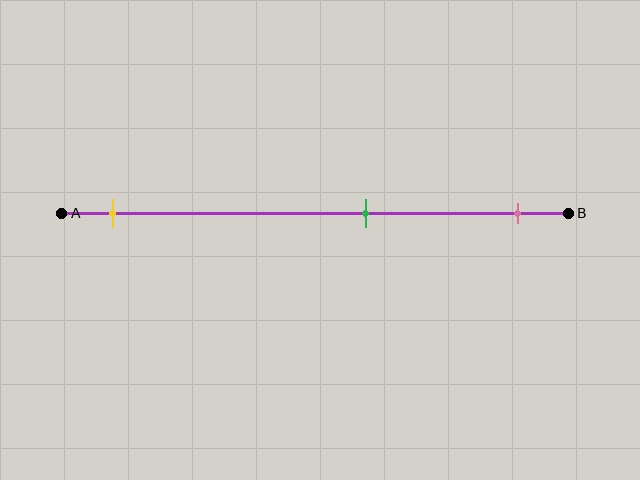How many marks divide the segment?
There are 3 marks dividing the segment.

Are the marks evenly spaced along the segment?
No, the marks are not evenly spaced.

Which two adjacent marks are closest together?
The green and pink marks are the closest adjacent pair.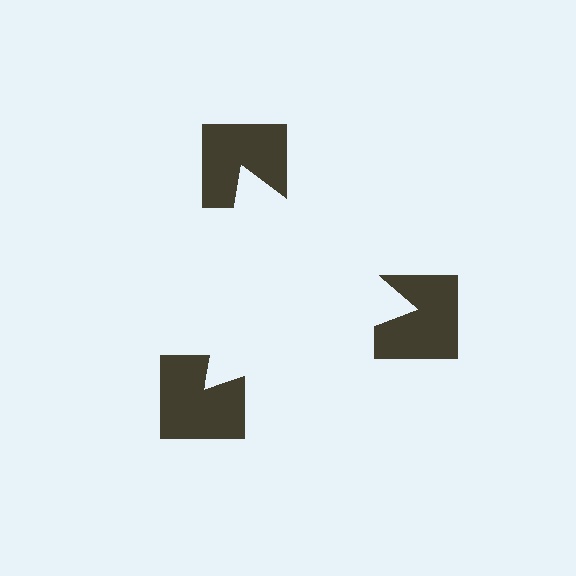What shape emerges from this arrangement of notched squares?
An illusory triangle — its edges are inferred from the aligned wedge cuts in the notched squares, not physically drawn.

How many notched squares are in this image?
There are 3 — one at each vertex of the illusory triangle.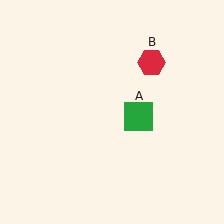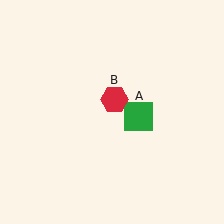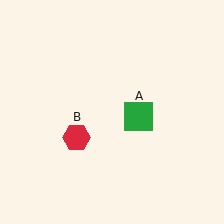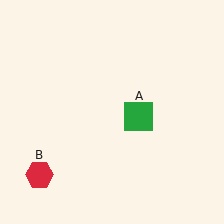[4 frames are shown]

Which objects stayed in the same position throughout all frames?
Green square (object A) remained stationary.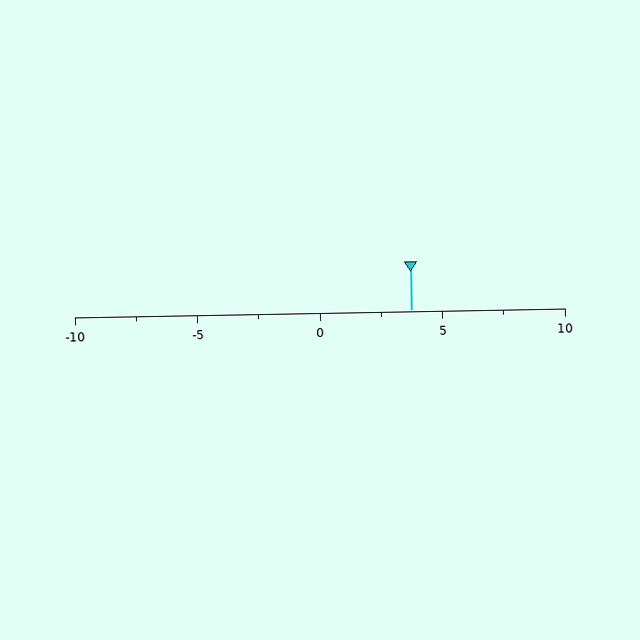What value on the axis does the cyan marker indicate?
The marker indicates approximately 3.8.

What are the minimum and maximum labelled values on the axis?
The axis runs from -10 to 10.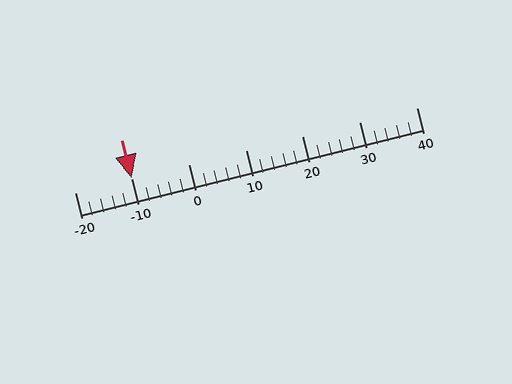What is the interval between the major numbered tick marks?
The major tick marks are spaced 10 units apart.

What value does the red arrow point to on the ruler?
The red arrow points to approximately -10.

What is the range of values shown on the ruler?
The ruler shows values from -20 to 40.